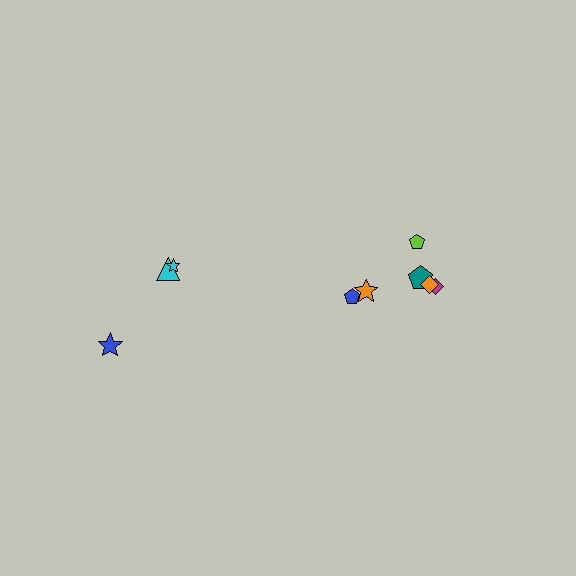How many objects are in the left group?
There are 3 objects.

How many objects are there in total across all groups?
There are 9 objects.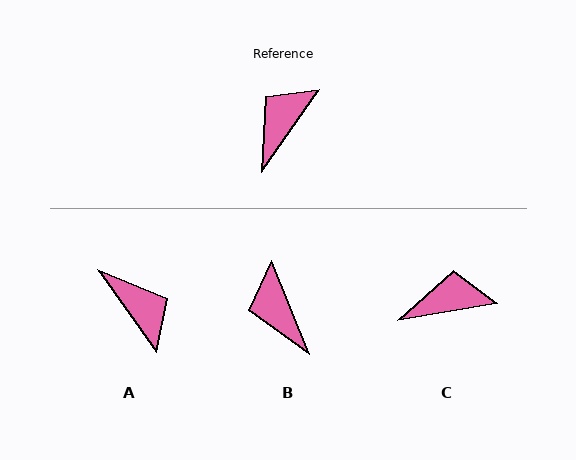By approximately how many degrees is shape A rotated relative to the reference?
Approximately 109 degrees clockwise.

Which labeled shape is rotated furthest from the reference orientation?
A, about 109 degrees away.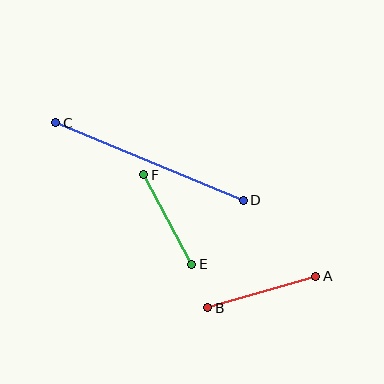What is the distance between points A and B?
The distance is approximately 113 pixels.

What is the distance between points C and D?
The distance is approximately 203 pixels.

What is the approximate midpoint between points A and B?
The midpoint is at approximately (262, 292) pixels.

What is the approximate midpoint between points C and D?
The midpoint is at approximately (150, 162) pixels.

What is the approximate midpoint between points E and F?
The midpoint is at approximately (168, 219) pixels.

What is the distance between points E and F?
The distance is approximately 102 pixels.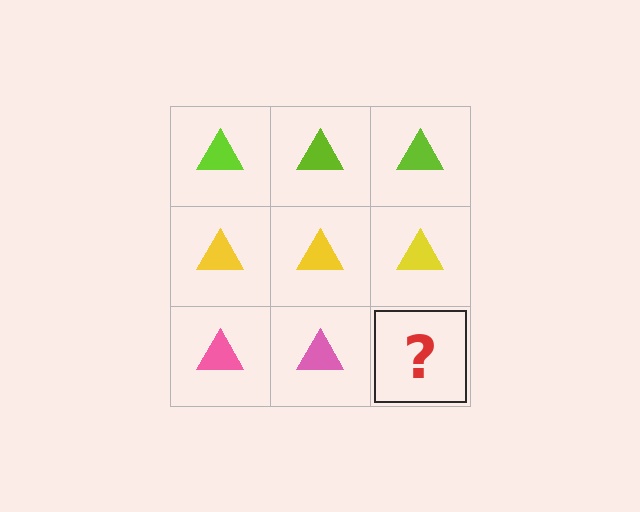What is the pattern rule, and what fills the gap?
The rule is that each row has a consistent color. The gap should be filled with a pink triangle.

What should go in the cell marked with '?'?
The missing cell should contain a pink triangle.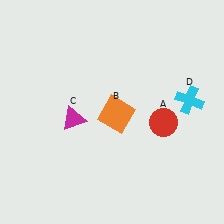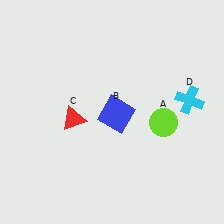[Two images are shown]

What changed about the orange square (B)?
In Image 1, B is orange. In Image 2, it changed to blue.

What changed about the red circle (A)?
In Image 1, A is red. In Image 2, it changed to lime.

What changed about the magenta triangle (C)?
In Image 1, C is magenta. In Image 2, it changed to red.